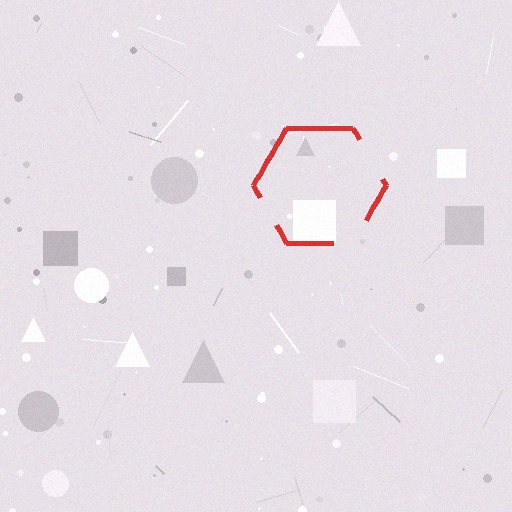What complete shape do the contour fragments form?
The contour fragments form a hexagon.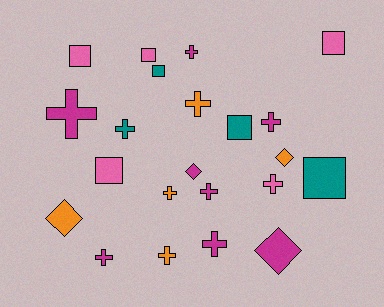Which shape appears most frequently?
Cross, with 11 objects.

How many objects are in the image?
There are 22 objects.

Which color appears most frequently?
Magenta, with 8 objects.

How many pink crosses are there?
There is 1 pink cross.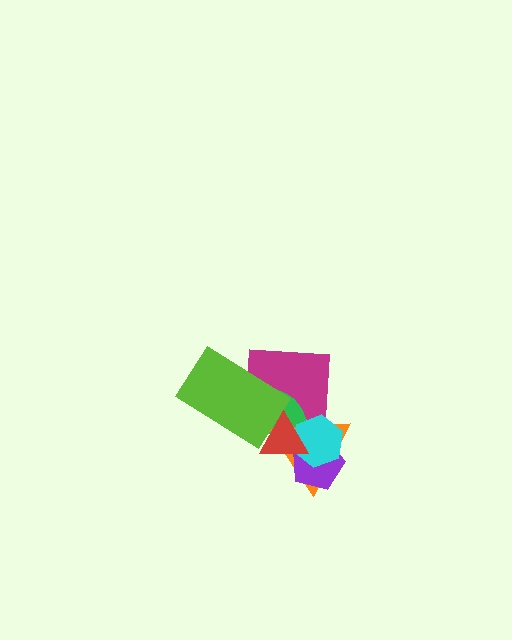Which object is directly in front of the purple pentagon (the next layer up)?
The cyan hexagon is directly in front of the purple pentagon.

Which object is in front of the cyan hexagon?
The red triangle is in front of the cyan hexagon.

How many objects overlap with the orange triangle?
5 objects overlap with the orange triangle.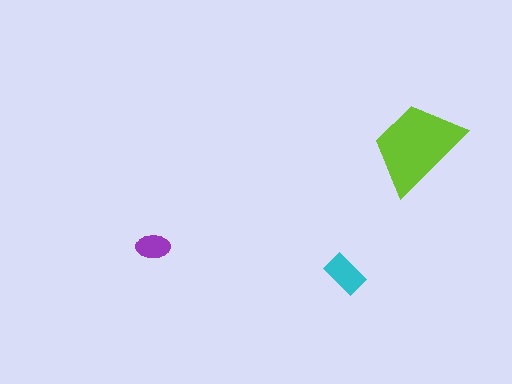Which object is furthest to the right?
The lime trapezoid is rightmost.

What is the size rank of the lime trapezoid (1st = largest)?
1st.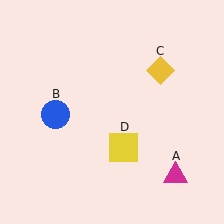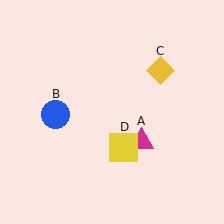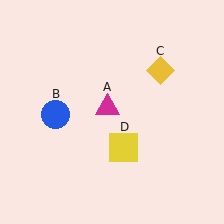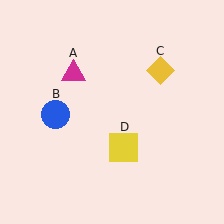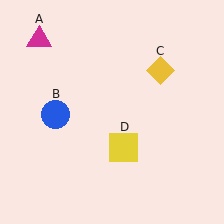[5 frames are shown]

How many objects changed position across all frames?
1 object changed position: magenta triangle (object A).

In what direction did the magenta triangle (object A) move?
The magenta triangle (object A) moved up and to the left.